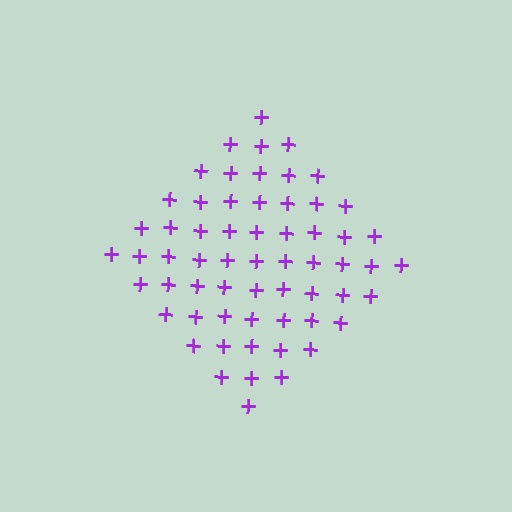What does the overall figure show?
The overall figure shows a diamond.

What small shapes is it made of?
It is made of small plus signs.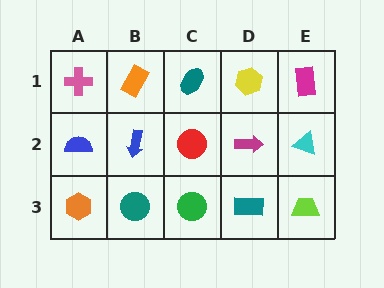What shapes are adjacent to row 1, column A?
A blue semicircle (row 2, column A), an orange rectangle (row 1, column B).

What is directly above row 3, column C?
A red circle.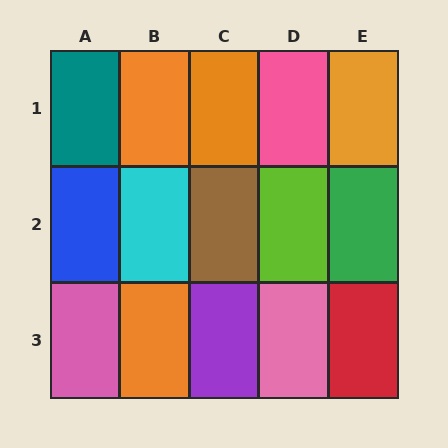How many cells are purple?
1 cell is purple.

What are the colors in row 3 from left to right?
Pink, orange, purple, pink, red.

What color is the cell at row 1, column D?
Pink.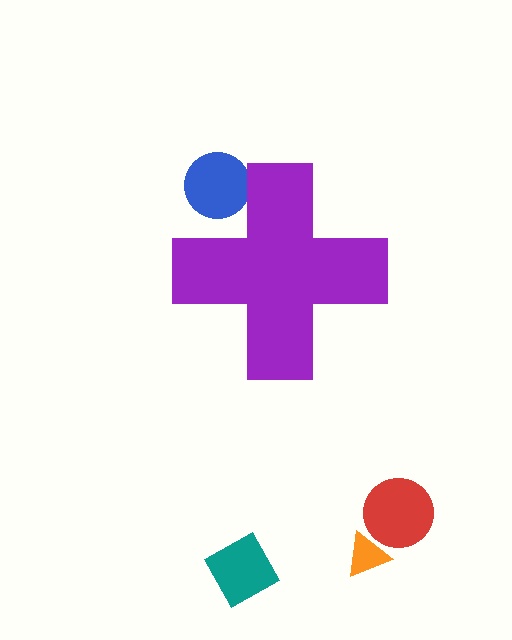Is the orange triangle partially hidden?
No, the orange triangle is fully visible.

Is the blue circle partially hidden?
Yes, the blue circle is partially hidden behind the purple cross.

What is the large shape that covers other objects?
A purple cross.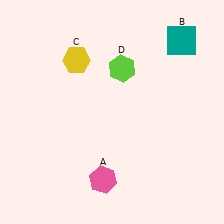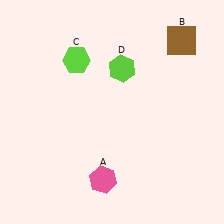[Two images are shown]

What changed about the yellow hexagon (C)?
In Image 1, C is yellow. In Image 2, it changed to lime.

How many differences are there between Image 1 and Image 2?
There are 2 differences between the two images.